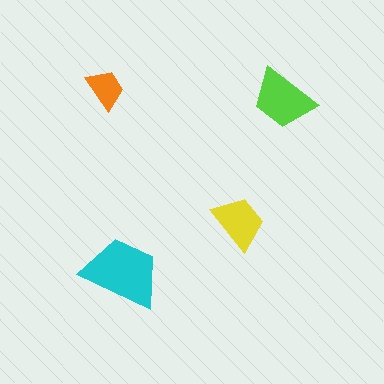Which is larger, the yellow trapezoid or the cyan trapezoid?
The cyan one.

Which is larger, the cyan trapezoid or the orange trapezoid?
The cyan one.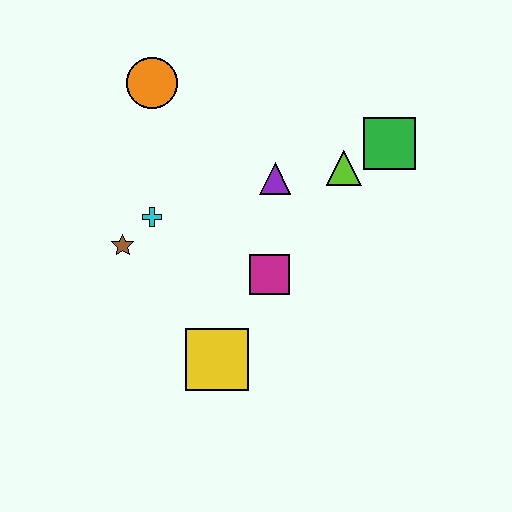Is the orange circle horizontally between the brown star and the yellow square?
Yes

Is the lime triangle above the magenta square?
Yes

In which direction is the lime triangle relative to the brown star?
The lime triangle is to the right of the brown star.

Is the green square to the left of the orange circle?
No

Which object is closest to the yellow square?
The magenta square is closest to the yellow square.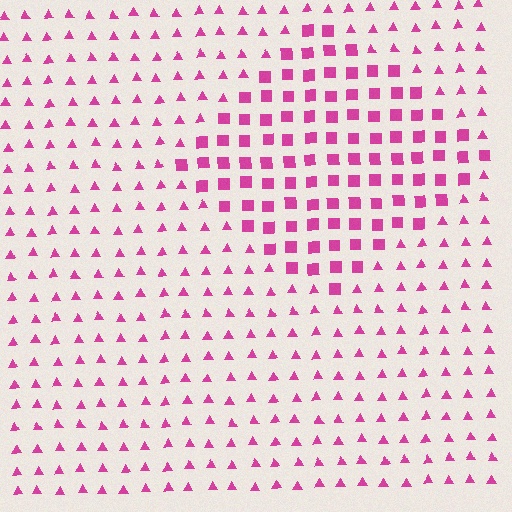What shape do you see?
I see a diamond.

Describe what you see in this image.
The image is filled with small magenta elements arranged in a uniform grid. A diamond-shaped region contains squares, while the surrounding area contains triangles. The boundary is defined purely by the change in element shape.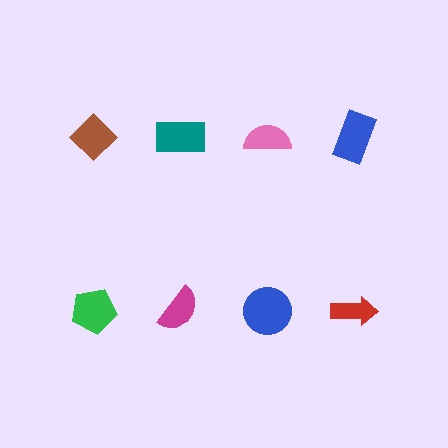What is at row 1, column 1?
A brown diamond.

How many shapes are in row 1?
4 shapes.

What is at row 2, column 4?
A red arrow.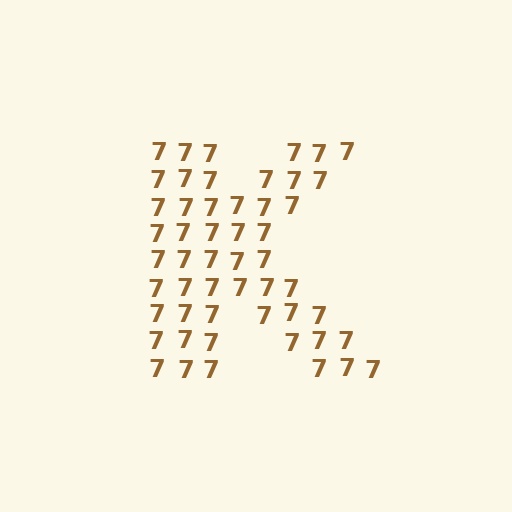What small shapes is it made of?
It is made of small digit 7's.